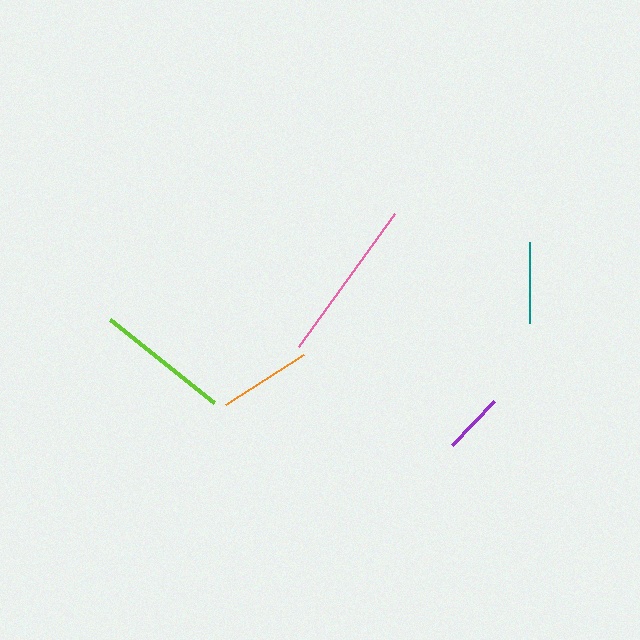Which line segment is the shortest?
The purple line is the shortest at approximately 61 pixels.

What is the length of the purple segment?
The purple segment is approximately 61 pixels long.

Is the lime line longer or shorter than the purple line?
The lime line is longer than the purple line.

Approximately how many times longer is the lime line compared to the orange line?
The lime line is approximately 1.4 times the length of the orange line.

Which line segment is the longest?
The pink line is the longest at approximately 164 pixels.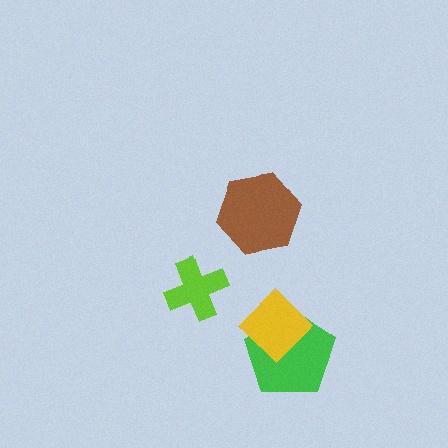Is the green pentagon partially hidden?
Yes, it is partially covered by another shape.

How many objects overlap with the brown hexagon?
0 objects overlap with the brown hexagon.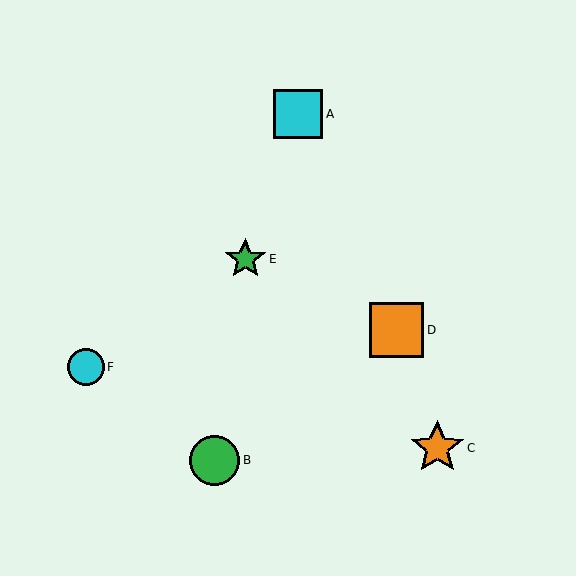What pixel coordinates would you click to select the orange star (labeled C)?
Click at (437, 448) to select the orange star C.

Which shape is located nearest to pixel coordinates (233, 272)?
The green star (labeled E) at (245, 259) is nearest to that location.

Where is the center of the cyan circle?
The center of the cyan circle is at (86, 367).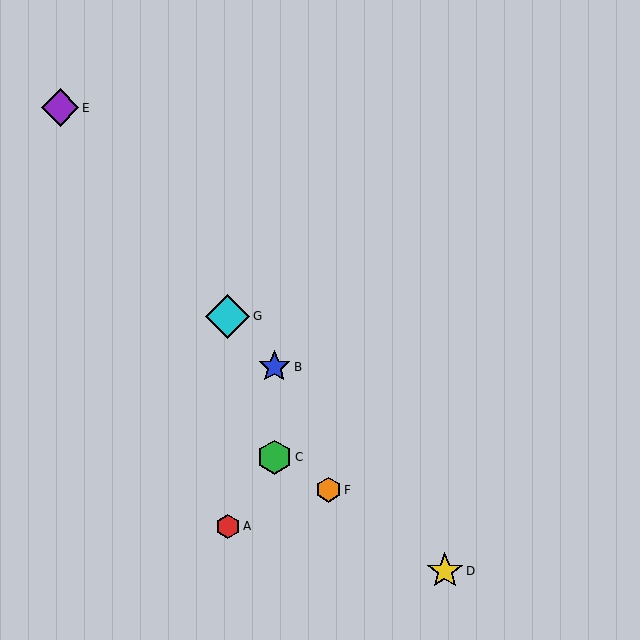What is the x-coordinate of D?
Object D is at x≈445.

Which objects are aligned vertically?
Objects B, C are aligned vertically.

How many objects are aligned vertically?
2 objects (B, C) are aligned vertically.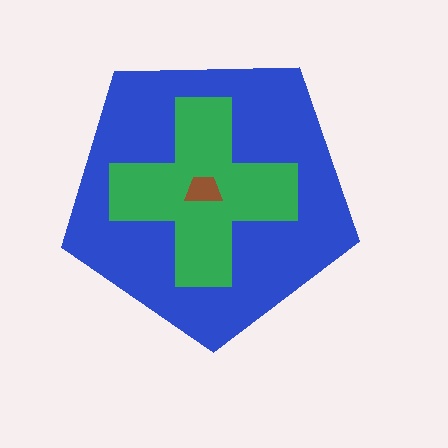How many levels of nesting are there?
3.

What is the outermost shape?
The blue pentagon.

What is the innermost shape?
The brown trapezoid.